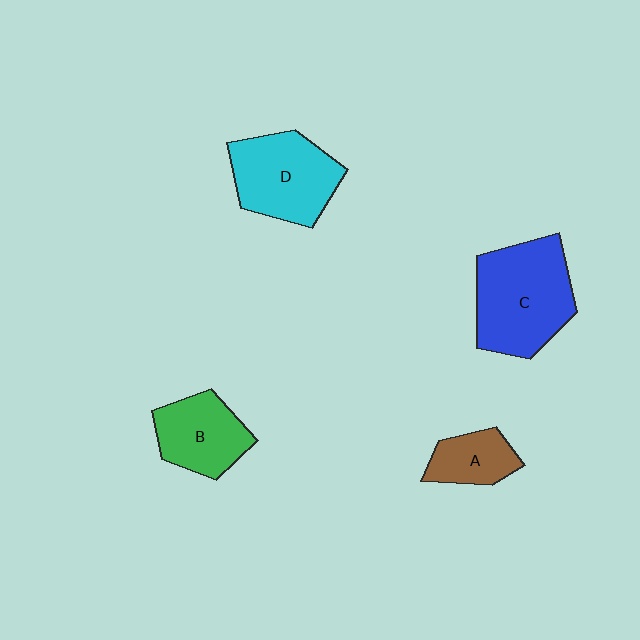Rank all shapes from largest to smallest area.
From largest to smallest: C (blue), D (cyan), B (green), A (brown).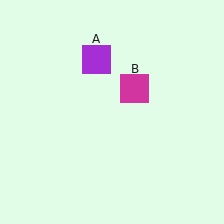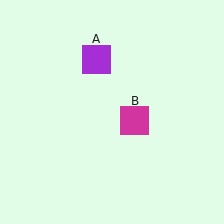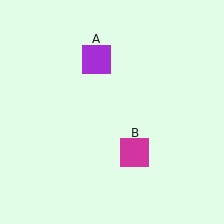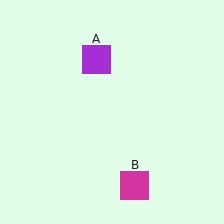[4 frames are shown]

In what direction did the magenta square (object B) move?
The magenta square (object B) moved down.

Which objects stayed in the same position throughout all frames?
Purple square (object A) remained stationary.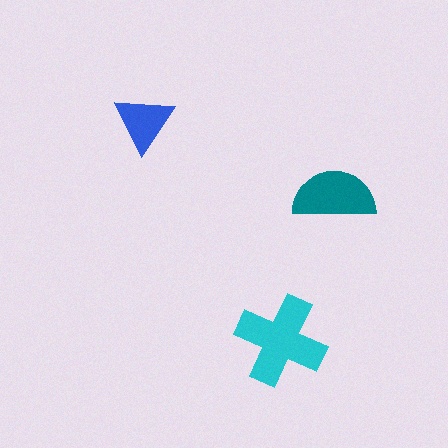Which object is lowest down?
The cyan cross is bottommost.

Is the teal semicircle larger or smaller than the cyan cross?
Smaller.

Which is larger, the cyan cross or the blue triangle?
The cyan cross.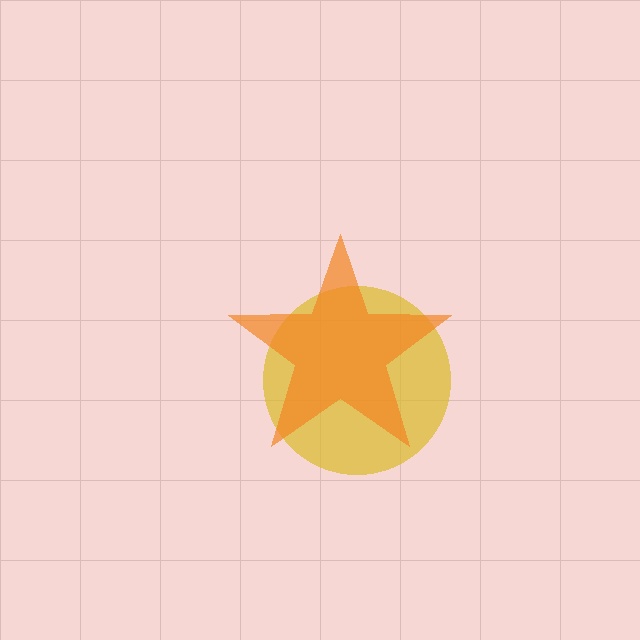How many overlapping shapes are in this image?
There are 2 overlapping shapes in the image.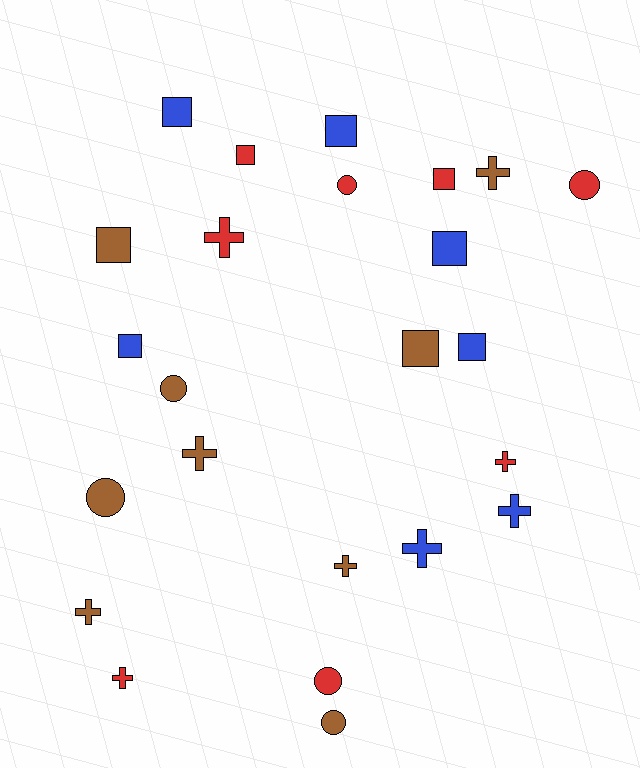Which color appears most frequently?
Brown, with 9 objects.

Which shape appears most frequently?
Cross, with 9 objects.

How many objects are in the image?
There are 24 objects.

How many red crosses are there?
There are 3 red crosses.